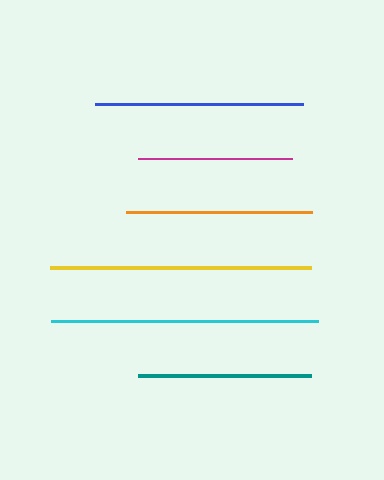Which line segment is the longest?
The cyan line is the longest at approximately 268 pixels.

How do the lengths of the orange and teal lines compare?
The orange and teal lines are approximately the same length.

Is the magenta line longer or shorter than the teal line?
The teal line is longer than the magenta line.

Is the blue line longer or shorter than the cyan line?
The cyan line is longer than the blue line.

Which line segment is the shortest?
The magenta line is the shortest at approximately 153 pixels.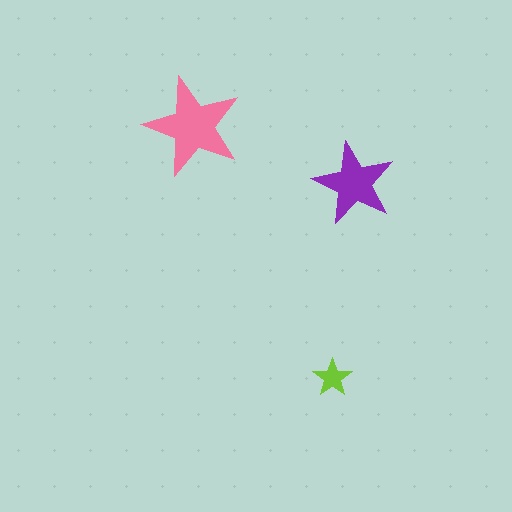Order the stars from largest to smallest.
the pink one, the purple one, the lime one.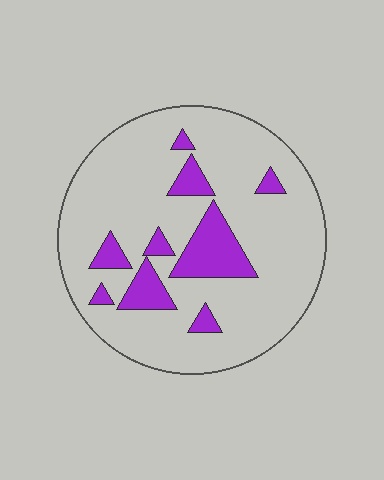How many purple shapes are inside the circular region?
9.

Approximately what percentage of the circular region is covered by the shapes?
Approximately 15%.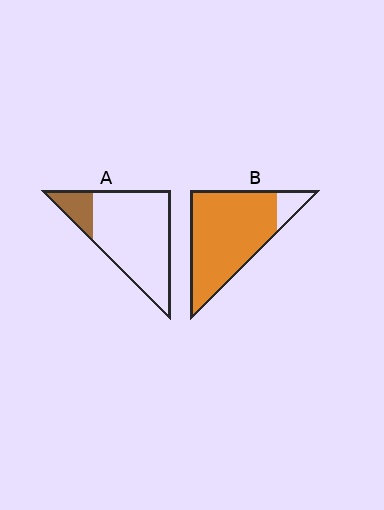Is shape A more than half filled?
No.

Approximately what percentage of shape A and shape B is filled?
A is approximately 15% and B is approximately 90%.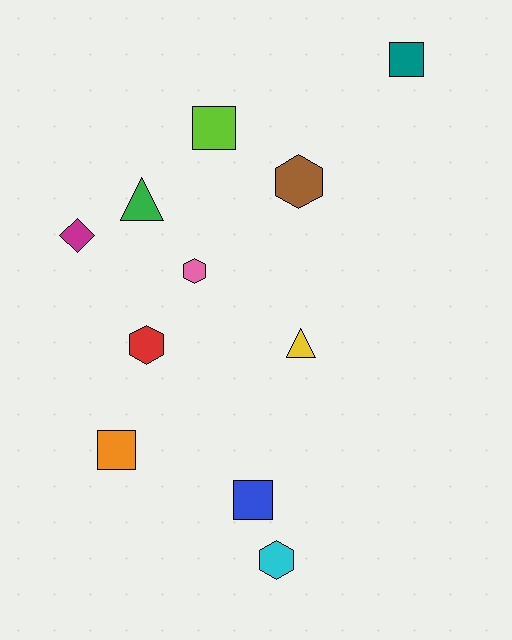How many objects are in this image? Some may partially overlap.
There are 11 objects.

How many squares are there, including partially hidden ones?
There are 4 squares.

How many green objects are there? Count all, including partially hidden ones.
There is 1 green object.